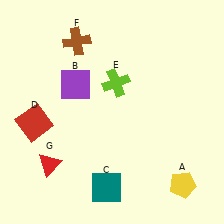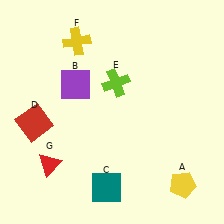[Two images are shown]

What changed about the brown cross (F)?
In Image 1, F is brown. In Image 2, it changed to yellow.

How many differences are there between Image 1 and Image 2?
There is 1 difference between the two images.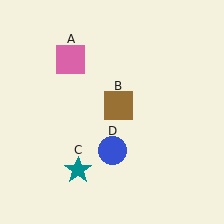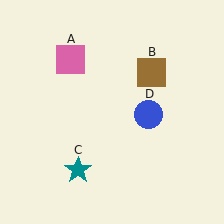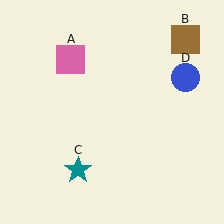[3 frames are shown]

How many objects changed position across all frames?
2 objects changed position: brown square (object B), blue circle (object D).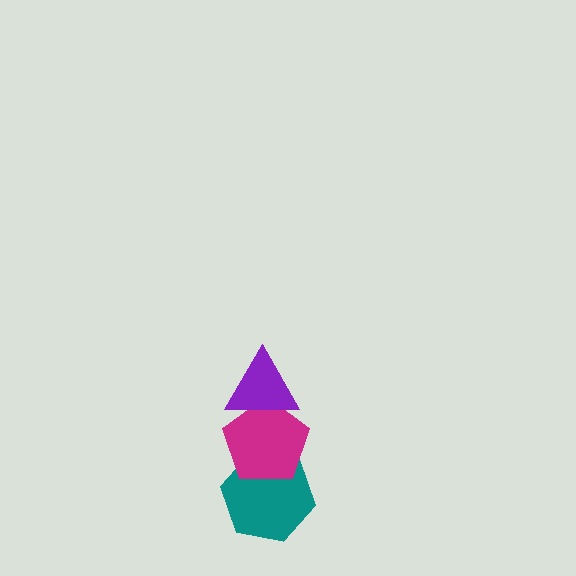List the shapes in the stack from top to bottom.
From top to bottom: the purple triangle, the magenta pentagon, the teal hexagon.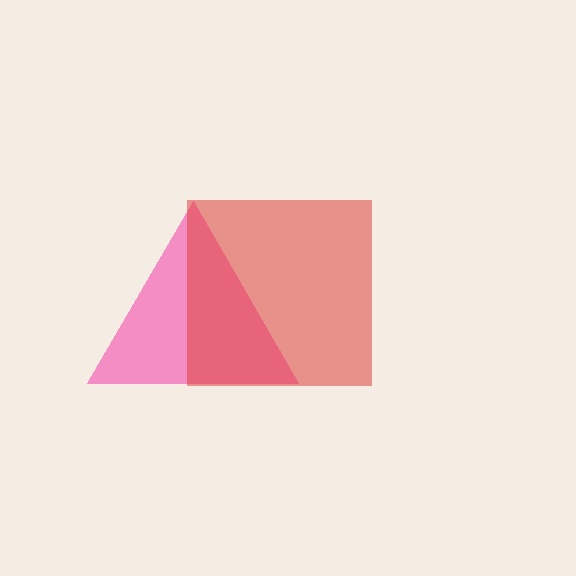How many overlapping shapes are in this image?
There are 2 overlapping shapes in the image.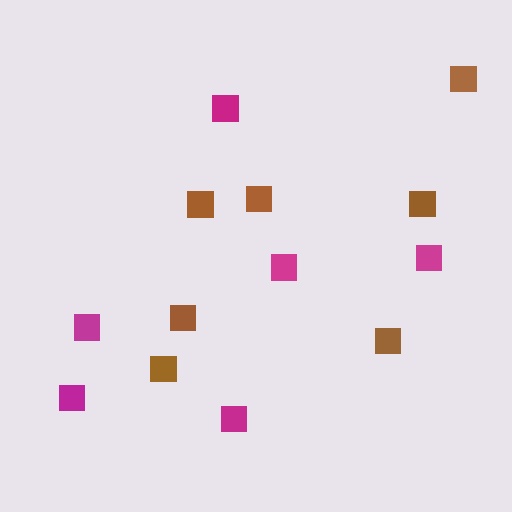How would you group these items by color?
There are 2 groups: one group of brown squares (7) and one group of magenta squares (6).